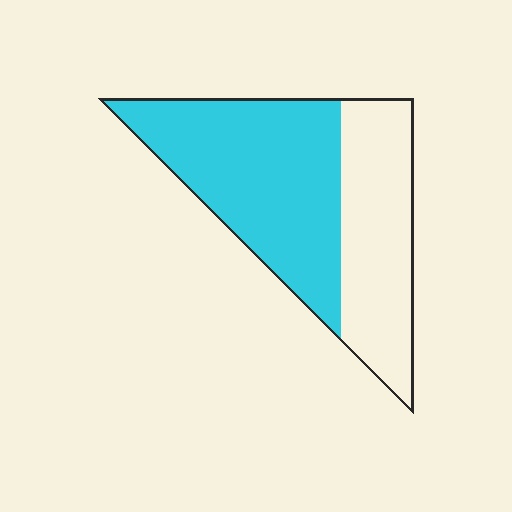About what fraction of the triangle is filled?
About three fifths (3/5).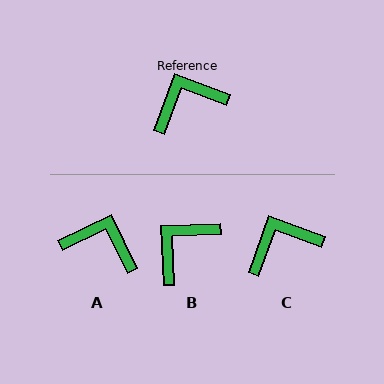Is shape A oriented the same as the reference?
No, it is off by about 44 degrees.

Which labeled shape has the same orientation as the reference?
C.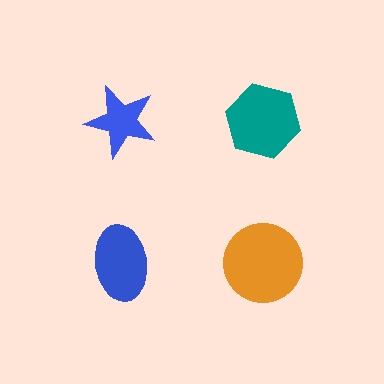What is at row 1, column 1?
A blue star.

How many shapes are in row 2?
2 shapes.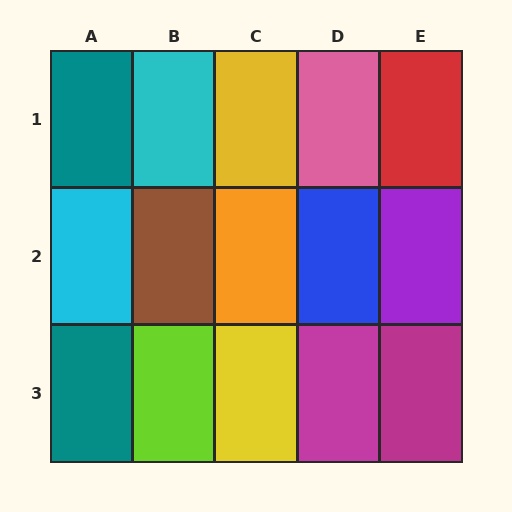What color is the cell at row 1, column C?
Yellow.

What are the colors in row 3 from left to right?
Teal, lime, yellow, magenta, magenta.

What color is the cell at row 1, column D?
Pink.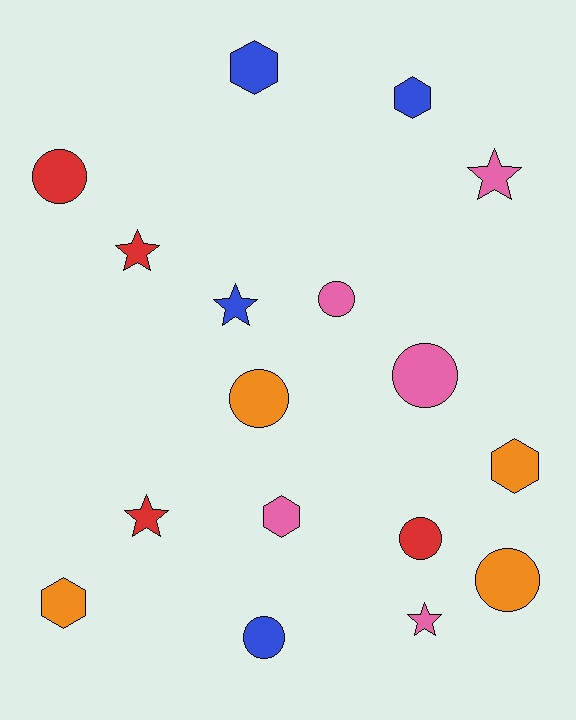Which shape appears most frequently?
Circle, with 7 objects.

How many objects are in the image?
There are 17 objects.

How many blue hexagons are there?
There are 2 blue hexagons.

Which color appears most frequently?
Pink, with 5 objects.